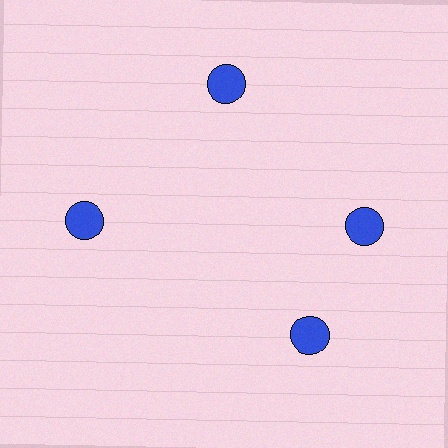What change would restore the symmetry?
The symmetry would be restored by rotating it back into even spacing with its neighbors so that all 4 circles sit at equal angles and equal distance from the center.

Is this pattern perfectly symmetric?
No. The 4 blue circles are arranged in a ring, but one element near the 6 o'clock position is rotated out of alignment along the ring, breaking the 4-fold rotational symmetry.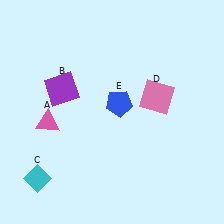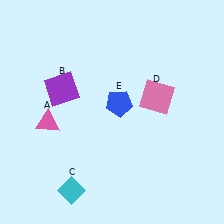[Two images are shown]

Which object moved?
The cyan diamond (C) moved right.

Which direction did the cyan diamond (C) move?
The cyan diamond (C) moved right.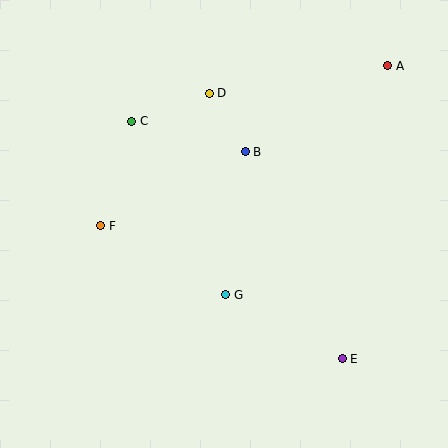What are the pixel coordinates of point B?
Point B is at (245, 152).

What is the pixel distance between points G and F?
The distance between G and F is 143 pixels.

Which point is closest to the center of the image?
Point G at (226, 295) is closest to the center.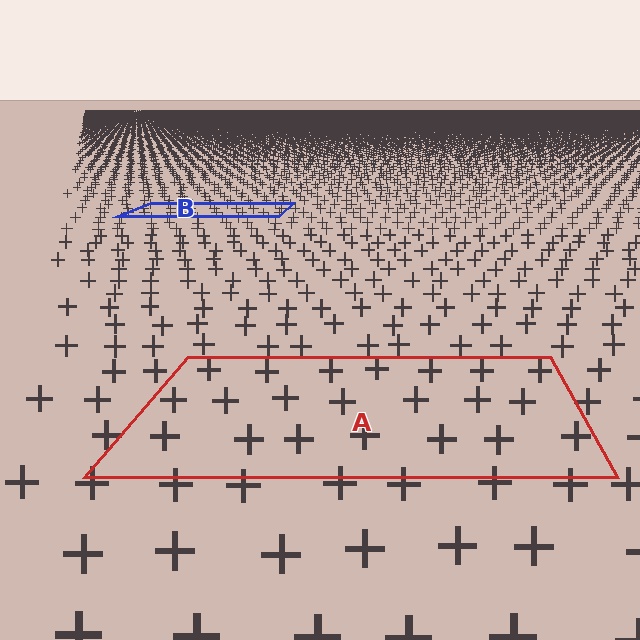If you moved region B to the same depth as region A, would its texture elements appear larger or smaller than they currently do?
They would appear larger. At a closer depth, the same texture elements are projected at a bigger on-screen size.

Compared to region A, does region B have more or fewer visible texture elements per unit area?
Region B has more texture elements per unit area — they are packed more densely because it is farther away.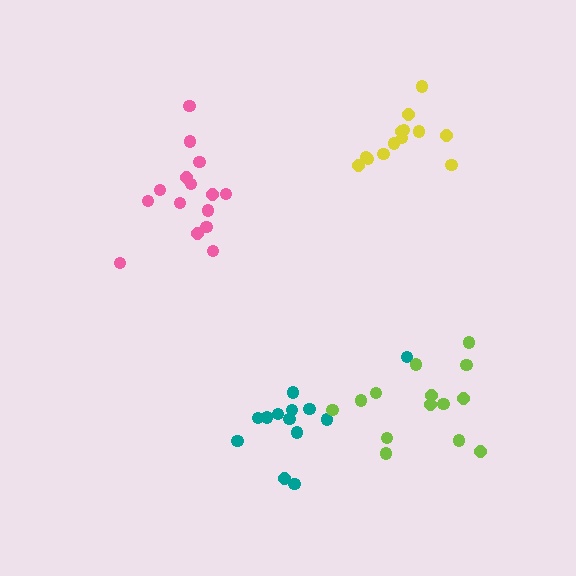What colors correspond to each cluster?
The clusters are colored: pink, teal, yellow, lime.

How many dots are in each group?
Group 1: 15 dots, Group 2: 13 dots, Group 3: 13 dots, Group 4: 14 dots (55 total).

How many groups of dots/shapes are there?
There are 4 groups.